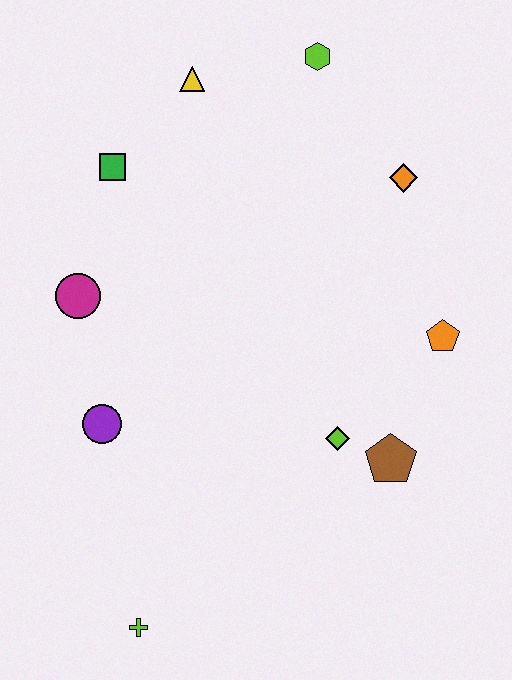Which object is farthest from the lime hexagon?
The lime cross is farthest from the lime hexagon.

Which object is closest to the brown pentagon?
The lime diamond is closest to the brown pentagon.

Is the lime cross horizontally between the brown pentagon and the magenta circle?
Yes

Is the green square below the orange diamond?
No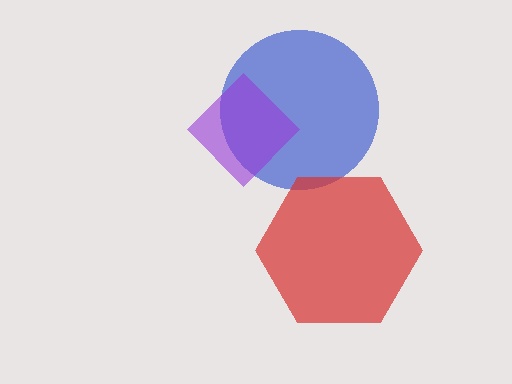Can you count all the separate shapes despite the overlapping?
Yes, there are 3 separate shapes.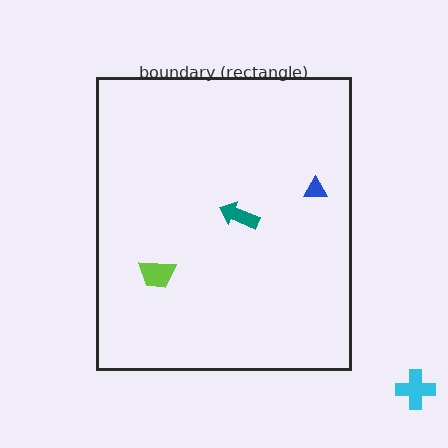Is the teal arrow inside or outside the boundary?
Inside.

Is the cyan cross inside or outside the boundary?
Outside.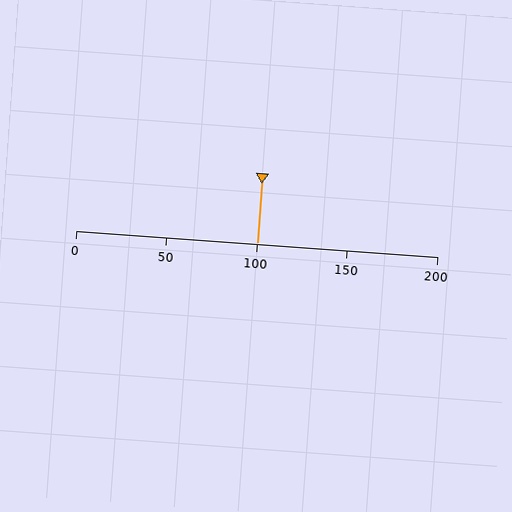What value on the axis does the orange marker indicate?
The marker indicates approximately 100.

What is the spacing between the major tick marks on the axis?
The major ticks are spaced 50 apart.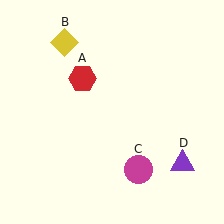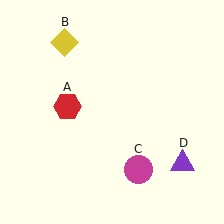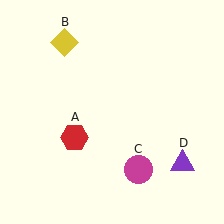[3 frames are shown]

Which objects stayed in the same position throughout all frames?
Yellow diamond (object B) and magenta circle (object C) and purple triangle (object D) remained stationary.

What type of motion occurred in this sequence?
The red hexagon (object A) rotated counterclockwise around the center of the scene.